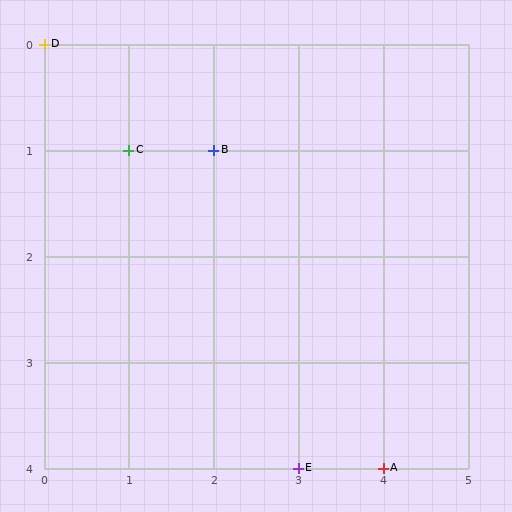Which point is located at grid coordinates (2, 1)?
Point B is at (2, 1).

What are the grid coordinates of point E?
Point E is at grid coordinates (3, 4).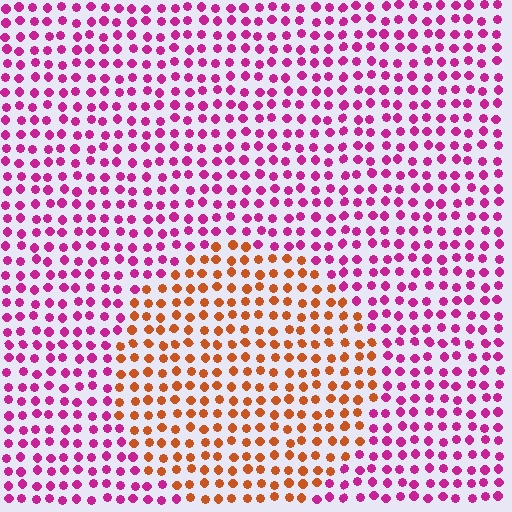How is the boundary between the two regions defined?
The boundary is defined purely by a slight shift in hue (about 60 degrees). Spacing, size, and orientation are identical on both sides.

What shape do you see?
I see a circle.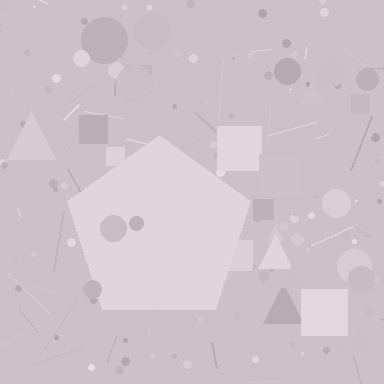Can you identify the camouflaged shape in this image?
The camouflaged shape is a pentagon.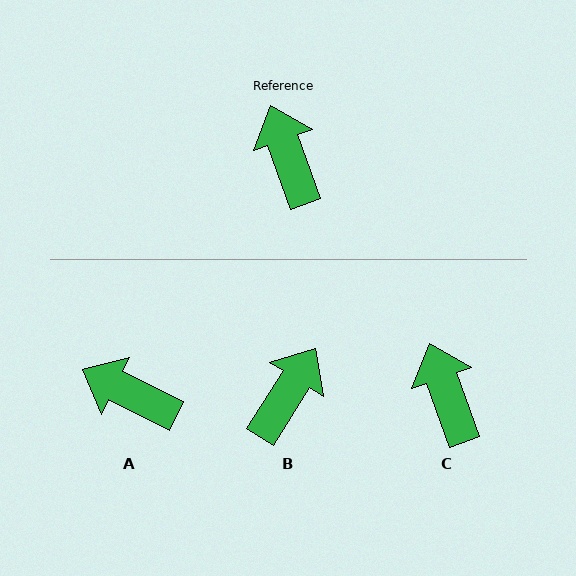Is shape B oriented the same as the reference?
No, it is off by about 52 degrees.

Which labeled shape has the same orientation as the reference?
C.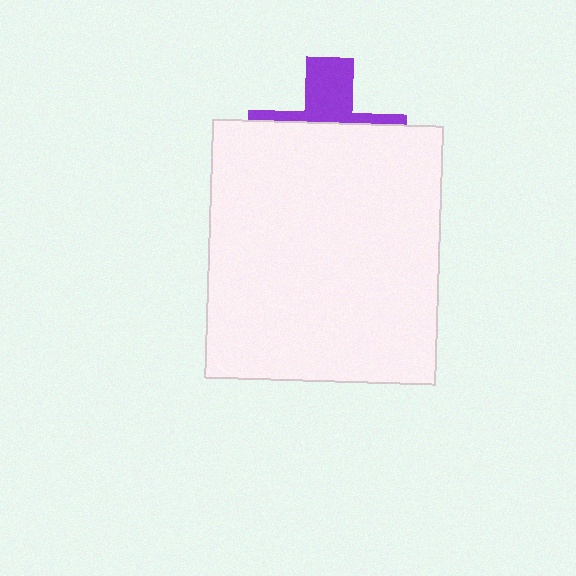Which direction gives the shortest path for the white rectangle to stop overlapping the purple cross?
Moving down gives the shortest separation.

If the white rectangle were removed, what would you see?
You would see the complete purple cross.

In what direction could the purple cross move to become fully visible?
The purple cross could move up. That would shift it out from behind the white rectangle entirely.